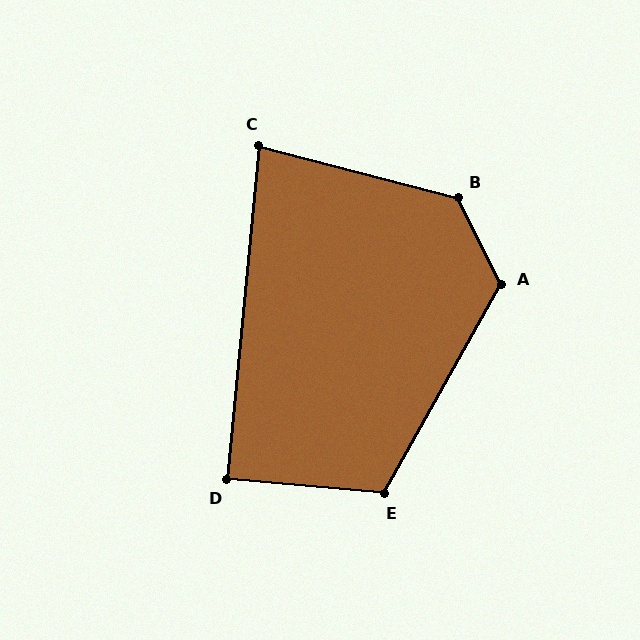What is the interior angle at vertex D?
Approximately 89 degrees (approximately right).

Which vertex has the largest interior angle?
B, at approximately 131 degrees.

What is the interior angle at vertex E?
Approximately 114 degrees (obtuse).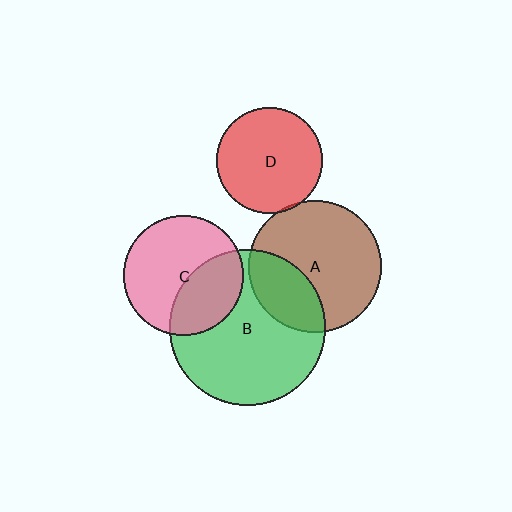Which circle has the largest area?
Circle B (green).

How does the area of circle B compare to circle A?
Approximately 1.4 times.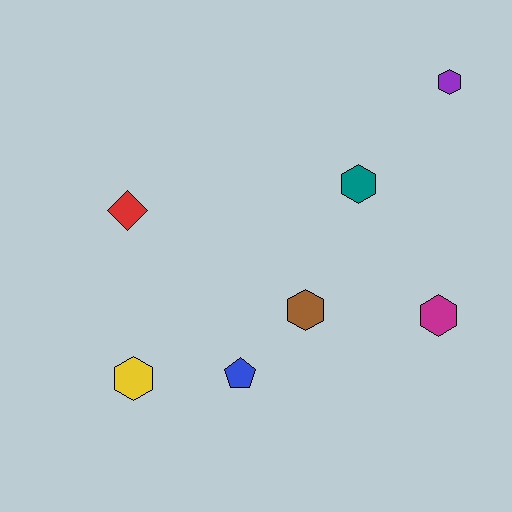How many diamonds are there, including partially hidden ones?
There is 1 diamond.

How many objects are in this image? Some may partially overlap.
There are 7 objects.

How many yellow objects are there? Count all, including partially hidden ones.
There is 1 yellow object.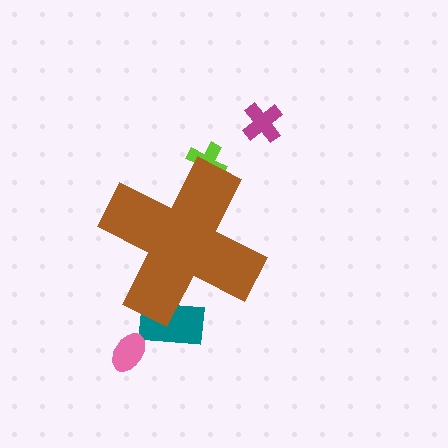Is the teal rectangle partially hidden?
Yes, the teal rectangle is partially hidden behind the brown cross.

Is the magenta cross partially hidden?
No, the magenta cross is fully visible.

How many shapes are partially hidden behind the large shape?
2 shapes are partially hidden.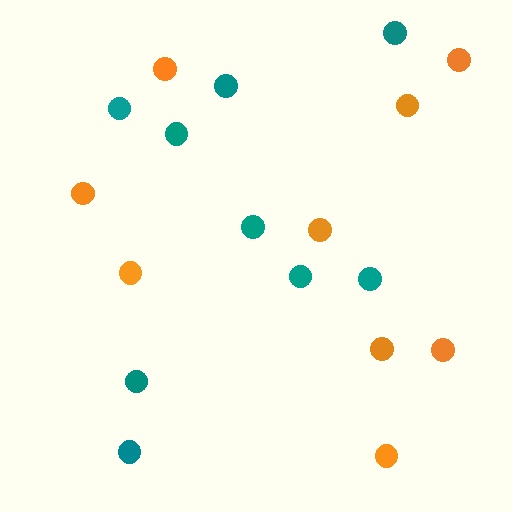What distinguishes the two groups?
There are 2 groups: one group of teal circles (9) and one group of orange circles (9).